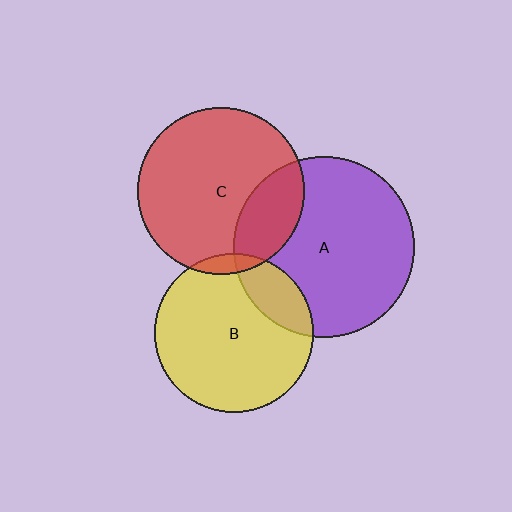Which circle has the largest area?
Circle A (purple).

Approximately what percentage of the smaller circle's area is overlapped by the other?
Approximately 20%.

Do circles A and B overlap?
Yes.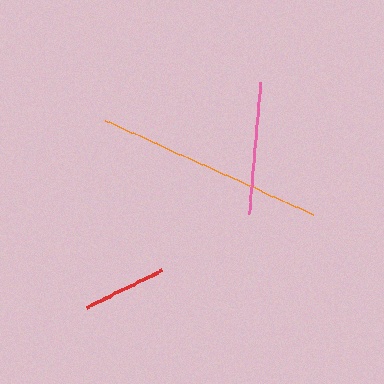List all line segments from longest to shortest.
From longest to shortest: orange, pink, red.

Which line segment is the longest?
The orange line is the longest at approximately 228 pixels.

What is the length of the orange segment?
The orange segment is approximately 228 pixels long.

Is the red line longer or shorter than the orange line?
The orange line is longer than the red line.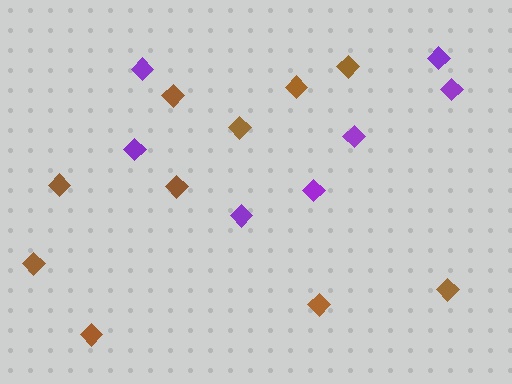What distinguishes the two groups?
There are 2 groups: one group of brown diamonds (10) and one group of purple diamonds (7).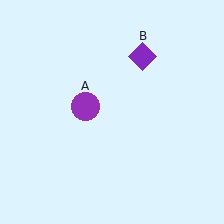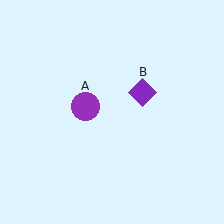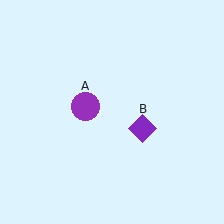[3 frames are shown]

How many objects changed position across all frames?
1 object changed position: purple diamond (object B).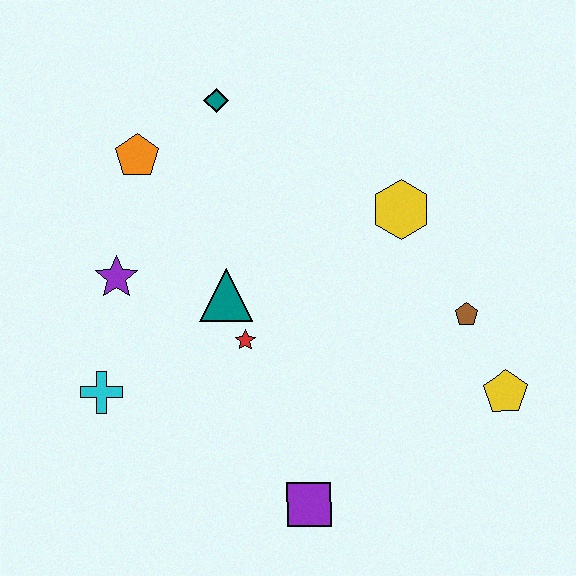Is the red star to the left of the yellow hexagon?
Yes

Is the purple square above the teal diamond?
No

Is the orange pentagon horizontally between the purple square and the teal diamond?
No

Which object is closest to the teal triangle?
The red star is closest to the teal triangle.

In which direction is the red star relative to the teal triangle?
The red star is below the teal triangle.